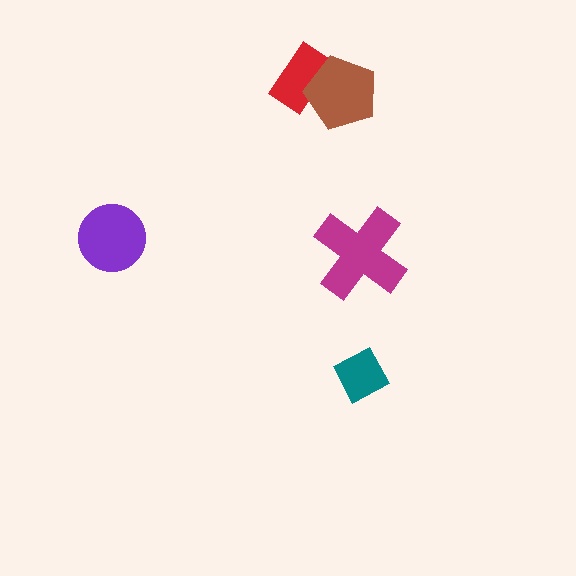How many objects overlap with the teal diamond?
0 objects overlap with the teal diamond.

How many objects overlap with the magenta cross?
0 objects overlap with the magenta cross.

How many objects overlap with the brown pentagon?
1 object overlaps with the brown pentagon.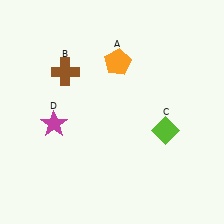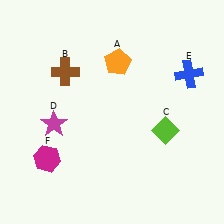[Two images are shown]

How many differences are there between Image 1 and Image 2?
There are 2 differences between the two images.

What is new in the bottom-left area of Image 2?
A magenta hexagon (F) was added in the bottom-left area of Image 2.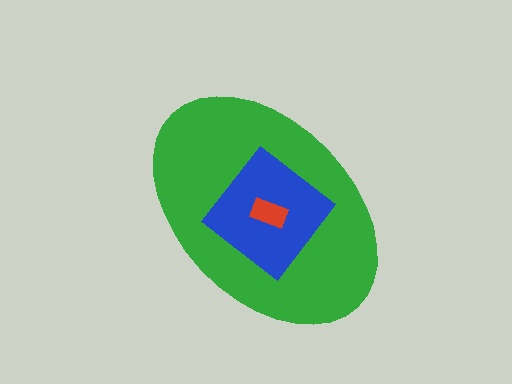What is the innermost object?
The red rectangle.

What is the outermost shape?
The green ellipse.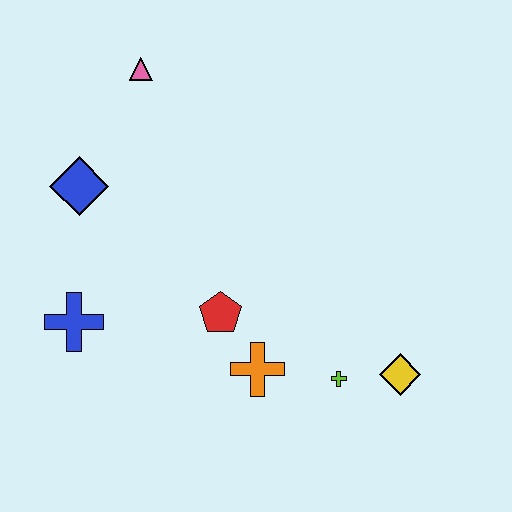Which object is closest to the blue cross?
The blue diamond is closest to the blue cross.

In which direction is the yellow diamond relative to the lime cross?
The yellow diamond is to the right of the lime cross.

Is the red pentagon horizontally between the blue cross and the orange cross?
Yes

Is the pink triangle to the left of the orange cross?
Yes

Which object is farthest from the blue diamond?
The yellow diamond is farthest from the blue diamond.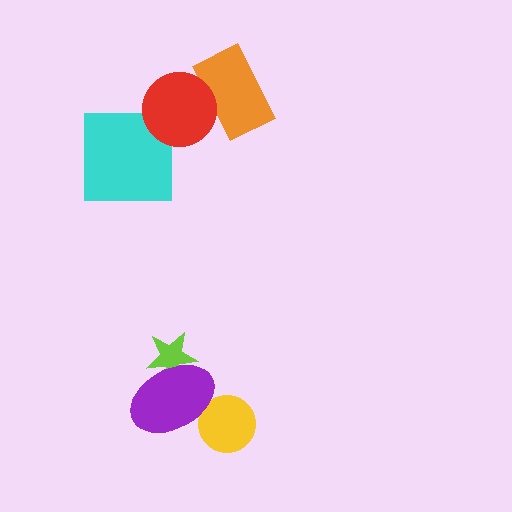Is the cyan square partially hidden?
Yes, it is partially covered by another shape.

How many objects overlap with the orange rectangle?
1 object overlaps with the orange rectangle.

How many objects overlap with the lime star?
1 object overlaps with the lime star.